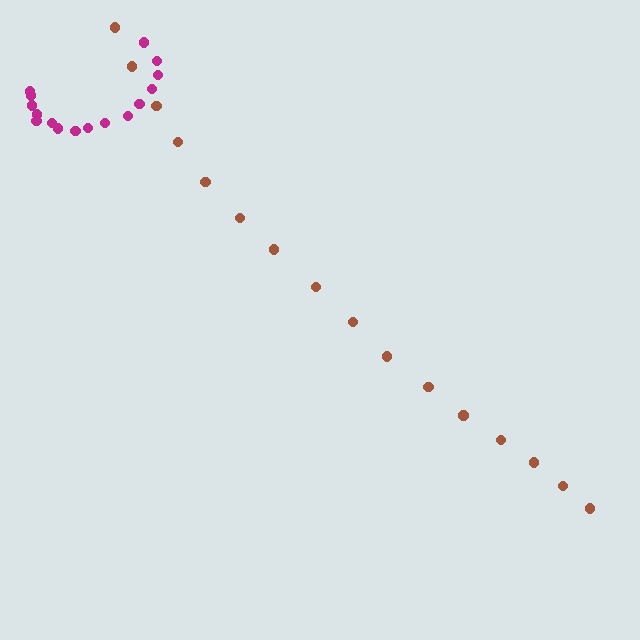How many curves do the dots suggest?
There are 2 distinct paths.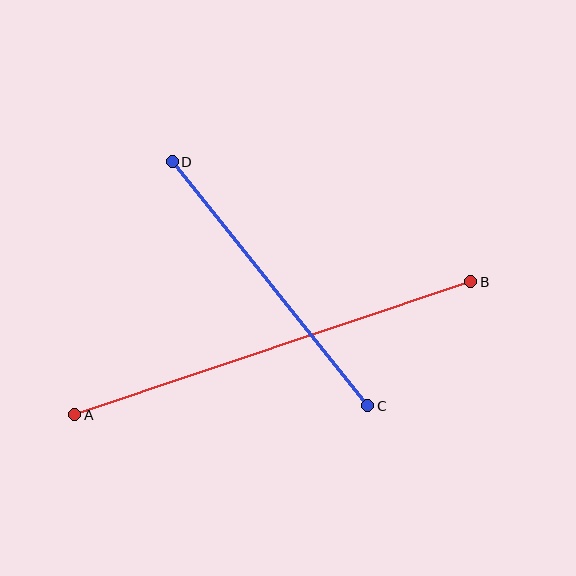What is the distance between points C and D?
The distance is approximately 313 pixels.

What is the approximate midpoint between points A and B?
The midpoint is at approximately (273, 348) pixels.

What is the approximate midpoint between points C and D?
The midpoint is at approximately (270, 284) pixels.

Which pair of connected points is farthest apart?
Points A and B are farthest apart.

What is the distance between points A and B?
The distance is approximately 418 pixels.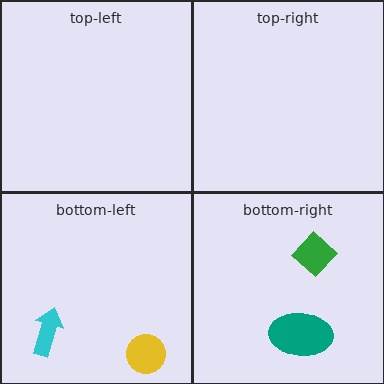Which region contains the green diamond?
The bottom-right region.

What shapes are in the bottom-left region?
The yellow circle, the cyan arrow.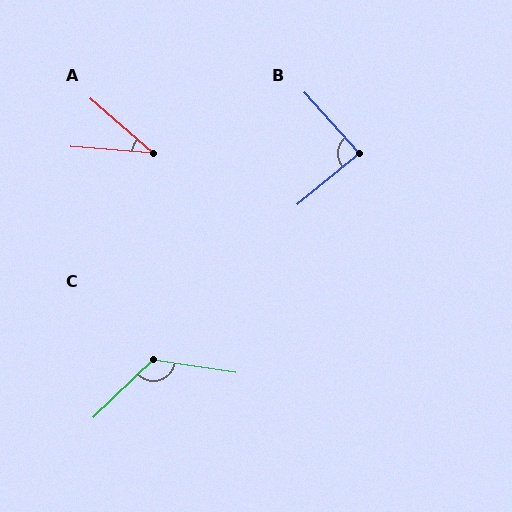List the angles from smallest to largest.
A (37°), B (88°), C (127°).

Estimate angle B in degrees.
Approximately 88 degrees.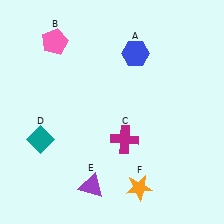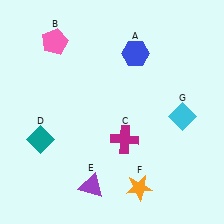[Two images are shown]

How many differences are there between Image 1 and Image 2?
There is 1 difference between the two images.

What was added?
A cyan diamond (G) was added in Image 2.